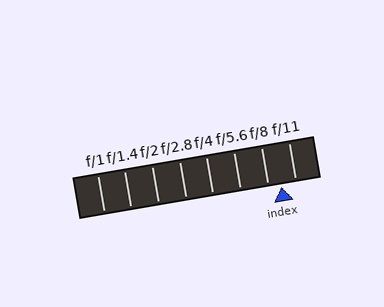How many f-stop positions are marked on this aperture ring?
There are 8 f-stop positions marked.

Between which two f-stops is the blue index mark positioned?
The index mark is between f/8 and f/11.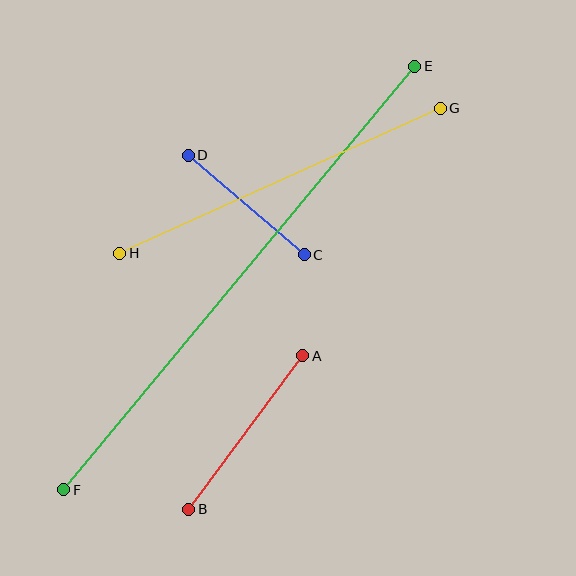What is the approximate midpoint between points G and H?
The midpoint is at approximately (280, 181) pixels.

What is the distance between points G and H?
The distance is approximately 351 pixels.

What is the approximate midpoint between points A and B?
The midpoint is at approximately (246, 433) pixels.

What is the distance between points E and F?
The distance is approximately 550 pixels.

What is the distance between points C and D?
The distance is approximately 153 pixels.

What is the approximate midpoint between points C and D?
The midpoint is at approximately (246, 205) pixels.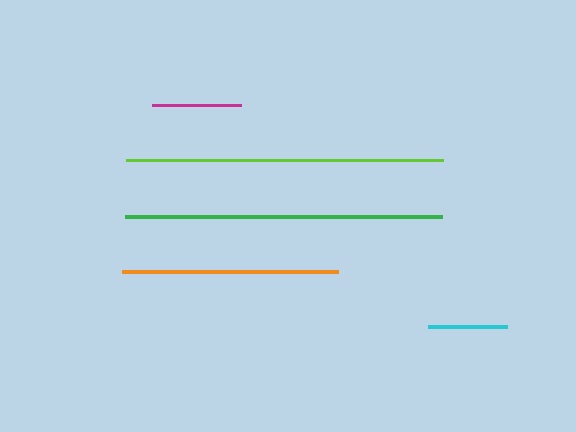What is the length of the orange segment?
The orange segment is approximately 216 pixels long.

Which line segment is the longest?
The lime line is the longest at approximately 317 pixels.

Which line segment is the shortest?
The cyan line is the shortest at approximately 80 pixels.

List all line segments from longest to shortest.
From longest to shortest: lime, green, orange, magenta, cyan.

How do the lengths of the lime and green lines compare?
The lime and green lines are approximately the same length.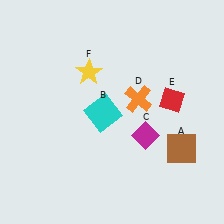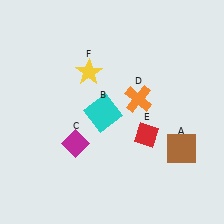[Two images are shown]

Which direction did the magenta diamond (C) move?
The magenta diamond (C) moved left.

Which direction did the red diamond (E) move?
The red diamond (E) moved down.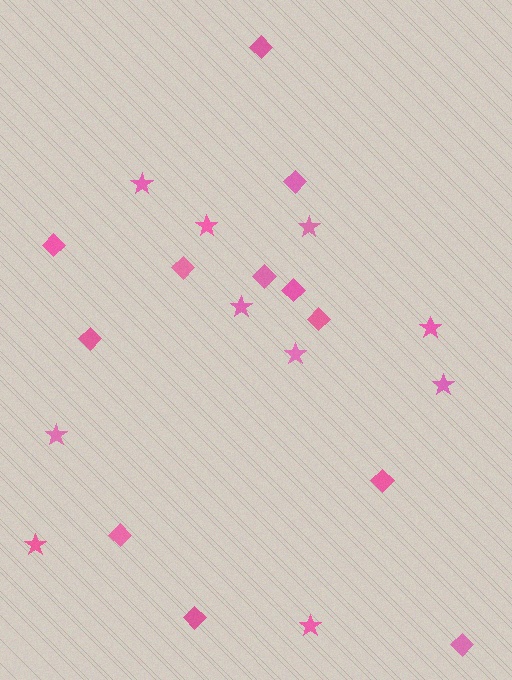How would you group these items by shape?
There are 2 groups: one group of stars (10) and one group of diamonds (12).